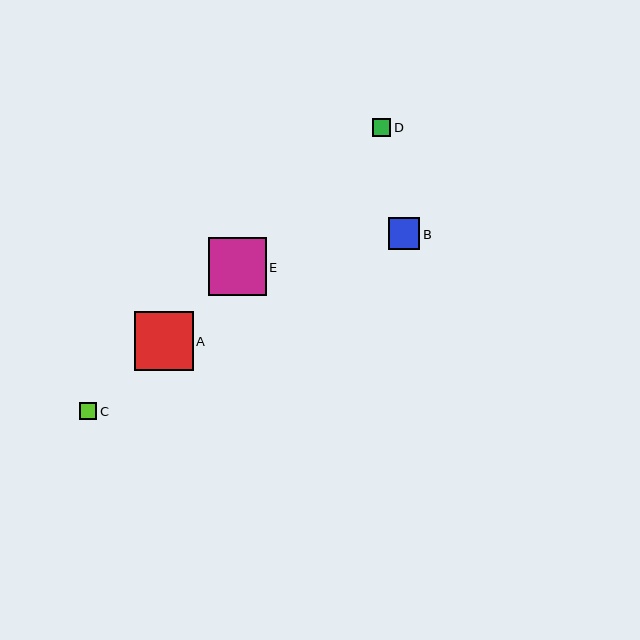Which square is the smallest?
Square C is the smallest with a size of approximately 17 pixels.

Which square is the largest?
Square A is the largest with a size of approximately 58 pixels.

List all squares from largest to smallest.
From largest to smallest: A, E, B, D, C.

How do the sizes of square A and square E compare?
Square A and square E are approximately the same size.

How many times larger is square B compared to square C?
Square B is approximately 1.9 times the size of square C.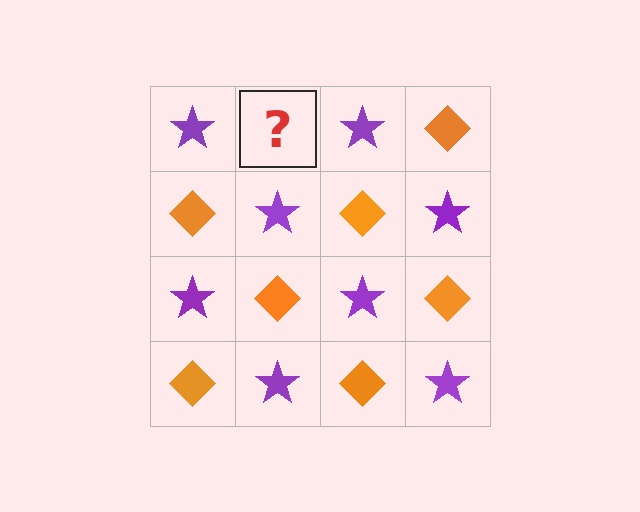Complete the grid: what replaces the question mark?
The question mark should be replaced with an orange diamond.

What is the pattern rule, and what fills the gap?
The rule is that it alternates purple star and orange diamond in a checkerboard pattern. The gap should be filled with an orange diamond.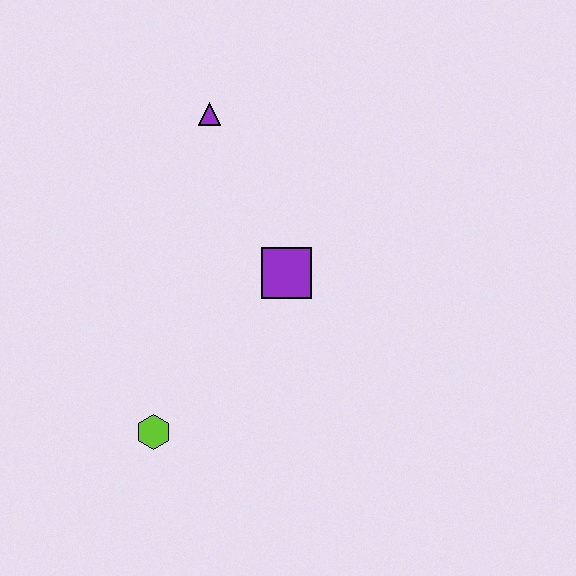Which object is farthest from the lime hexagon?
The purple triangle is farthest from the lime hexagon.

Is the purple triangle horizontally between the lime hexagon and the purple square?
Yes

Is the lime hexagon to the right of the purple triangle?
No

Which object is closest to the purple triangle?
The purple square is closest to the purple triangle.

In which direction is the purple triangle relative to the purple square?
The purple triangle is above the purple square.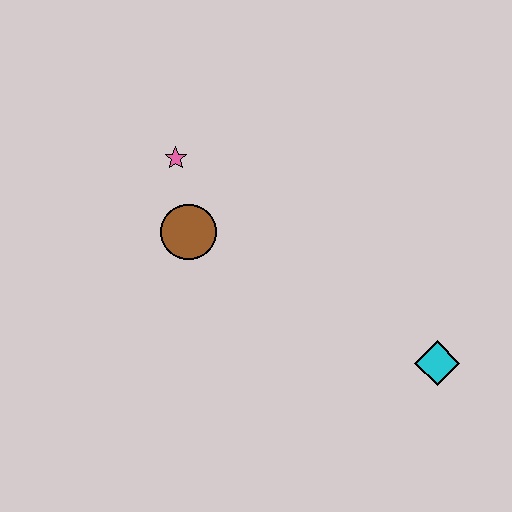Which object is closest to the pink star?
The brown circle is closest to the pink star.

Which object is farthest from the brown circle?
The cyan diamond is farthest from the brown circle.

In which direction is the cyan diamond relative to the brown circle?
The cyan diamond is to the right of the brown circle.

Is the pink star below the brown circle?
No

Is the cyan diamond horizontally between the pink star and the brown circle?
No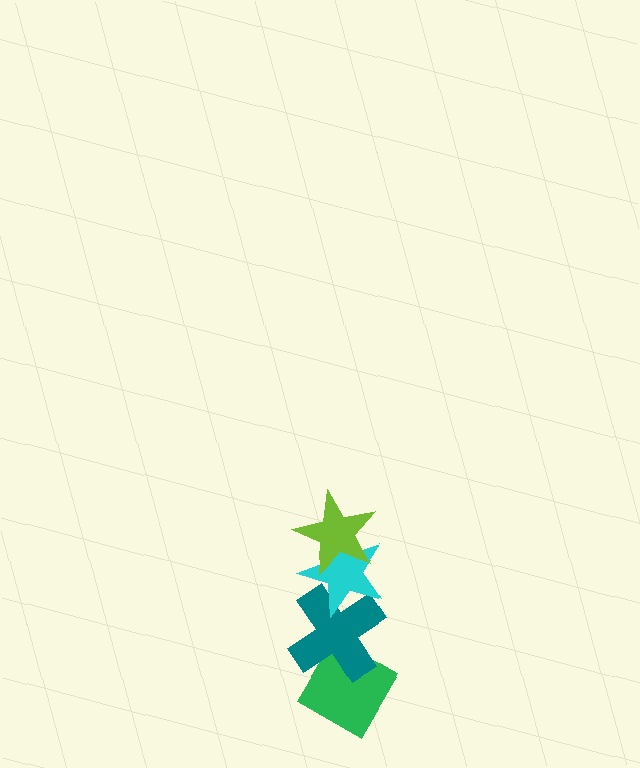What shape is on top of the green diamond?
The teal cross is on top of the green diamond.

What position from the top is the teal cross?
The teal cross is 3rd from the top.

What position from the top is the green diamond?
The green diamond is 4th from the top.